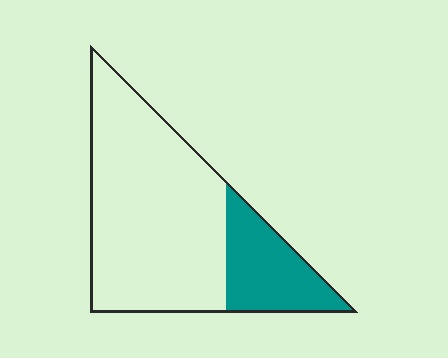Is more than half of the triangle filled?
No.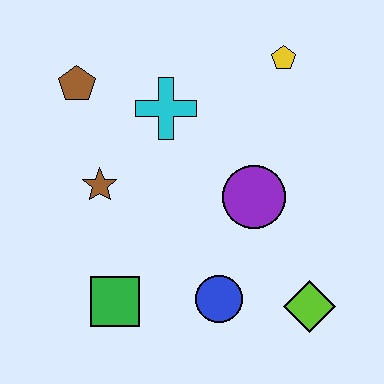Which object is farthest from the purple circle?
The brown pentagon is farthest from the purple circle.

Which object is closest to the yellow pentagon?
The cyan cross is closest to the yellow pentagon.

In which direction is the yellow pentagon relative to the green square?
The yellow pentagon is above the green square.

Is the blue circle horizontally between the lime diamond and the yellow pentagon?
No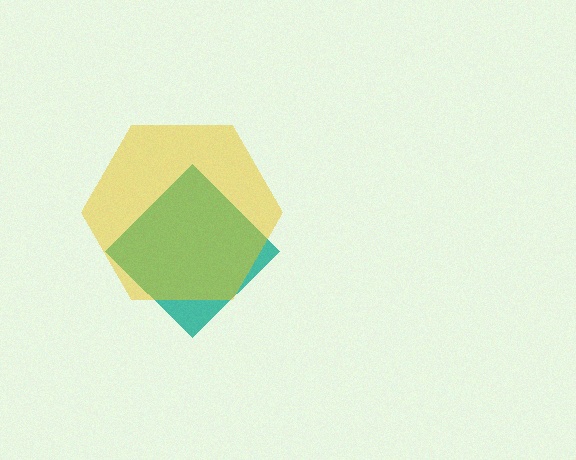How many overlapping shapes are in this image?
There are 2 overlapping shapes in the image.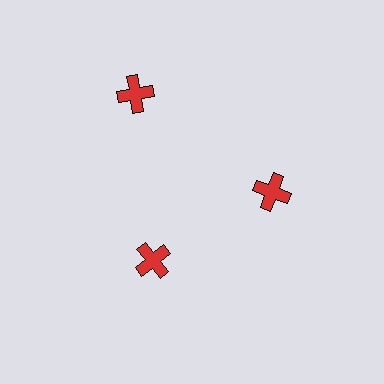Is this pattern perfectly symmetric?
No. The 3 red crosses are arranged in a ring, but one element near the 11 o'clock position is pushed outward from the center, breaking the 3-fold rotational symmetry.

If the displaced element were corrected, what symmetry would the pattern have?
It would have 3-fold rotational symmetry — the pattern would map onto itself every 120 degrees.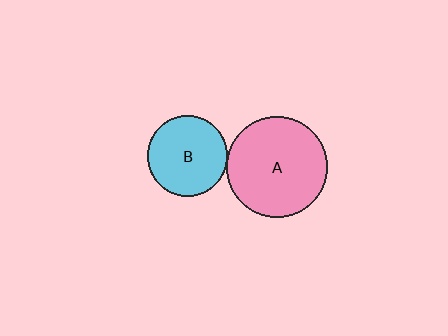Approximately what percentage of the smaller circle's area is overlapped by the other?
Approximately 5%.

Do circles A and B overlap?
Yes.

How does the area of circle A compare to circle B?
Approximately 1.6 times.